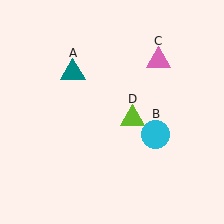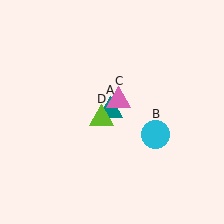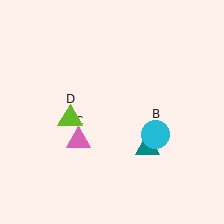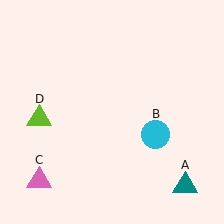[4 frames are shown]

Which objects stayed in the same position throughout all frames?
Cyan circle (object B) remained stationary.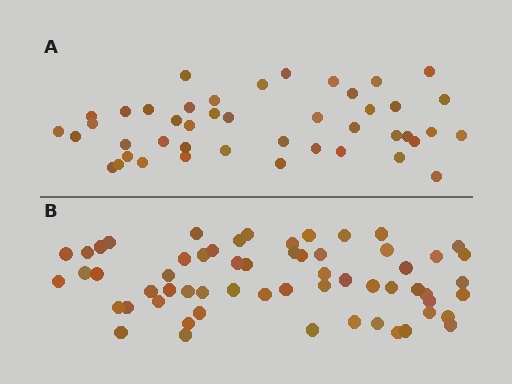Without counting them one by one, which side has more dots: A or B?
Region B (the bottom region) has more dots.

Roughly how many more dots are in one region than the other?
Region B has approximately 15 more dots than region A.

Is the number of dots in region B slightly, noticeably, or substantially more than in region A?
Region B has noticeably more, but not dramatically so. The ratio is roughly 1.4 to 1.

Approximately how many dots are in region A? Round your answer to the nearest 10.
About 40 dots. (The exact count is 44, which rounds to 40.)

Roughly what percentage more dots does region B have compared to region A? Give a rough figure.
About 35% more.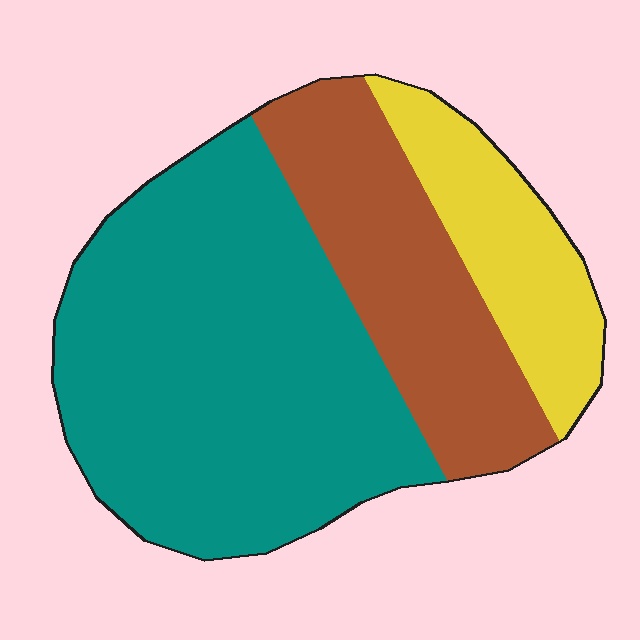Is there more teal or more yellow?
Teal.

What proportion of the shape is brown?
Brown covers 26% of the shape.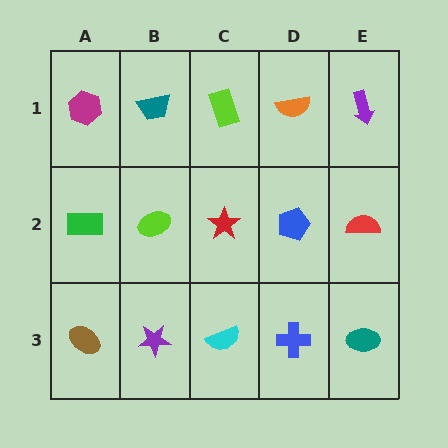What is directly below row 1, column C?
A red star.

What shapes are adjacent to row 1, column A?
A green rectangle (row 2, column A), a teal trapezoid (row 1, column B).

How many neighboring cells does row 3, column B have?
3.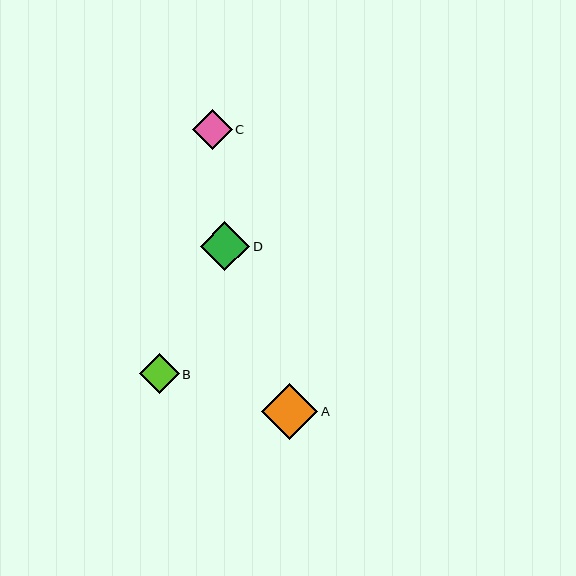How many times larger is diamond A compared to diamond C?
Diamond A is approximately 1.4 times the size of diamond C.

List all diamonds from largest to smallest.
From largest to smallest: A, D, C, B.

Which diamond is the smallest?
Diamond B is the smallest with a size of approximately 40 pixels.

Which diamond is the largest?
Diamond A is the largest with a size of approximately 56 pixels.